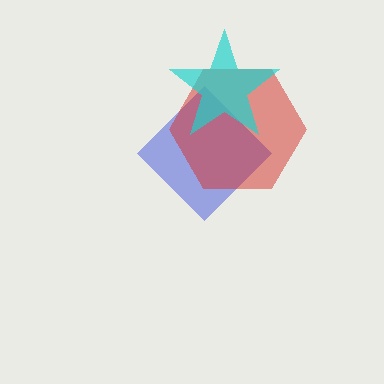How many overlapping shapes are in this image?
There are 3 overlapping shapes in the image.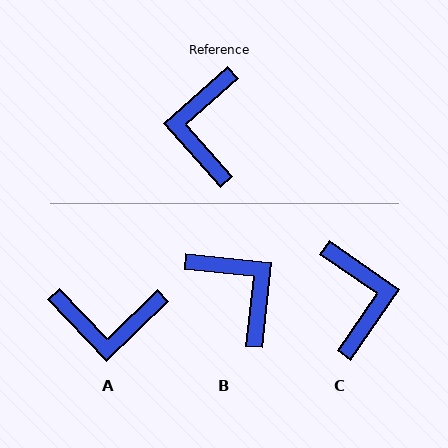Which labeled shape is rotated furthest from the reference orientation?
C, about 167 degrees away.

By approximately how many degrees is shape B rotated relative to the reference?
Approximately 138 degrees clockwise.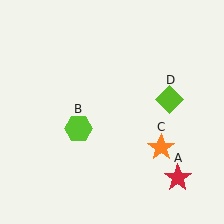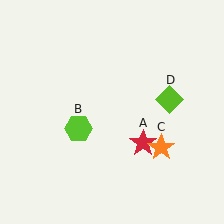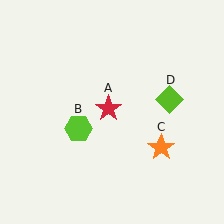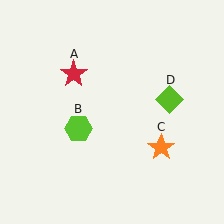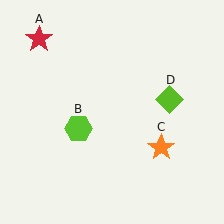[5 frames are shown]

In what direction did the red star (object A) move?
The red star (object A) moved up and to the left.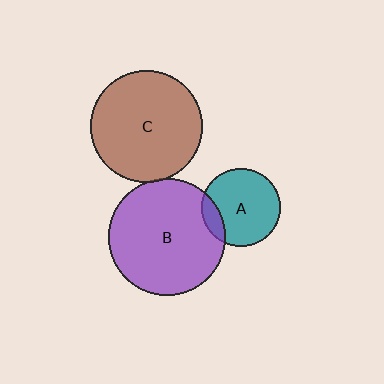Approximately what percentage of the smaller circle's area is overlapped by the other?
Approximately 15%.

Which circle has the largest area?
Circle B (purple).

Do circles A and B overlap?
Yes.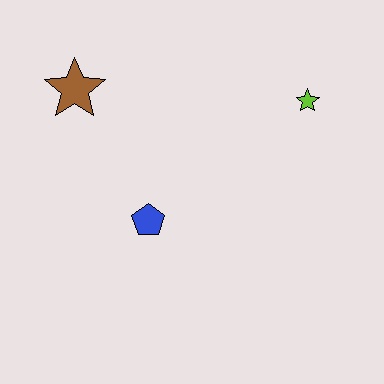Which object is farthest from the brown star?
The lime star is farthest from the brown star.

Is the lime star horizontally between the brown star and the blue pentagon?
No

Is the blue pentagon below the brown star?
Yes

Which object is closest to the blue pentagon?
The brown star is closest to the blue pentagon.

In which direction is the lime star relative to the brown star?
The lime star is to the right of the brown star.